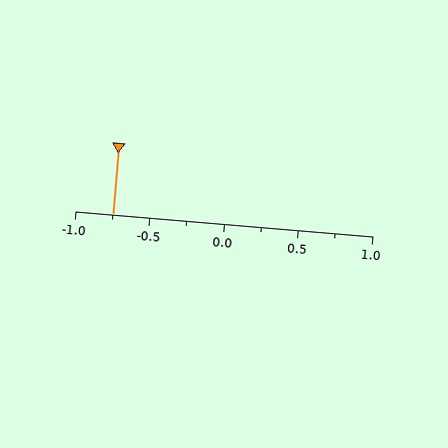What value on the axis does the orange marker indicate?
The marker indicates approximately -0.75.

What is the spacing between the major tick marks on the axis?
The major ticks are spaced 0.5 apart.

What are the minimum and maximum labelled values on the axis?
The axis runs from -1.0 to 1.0.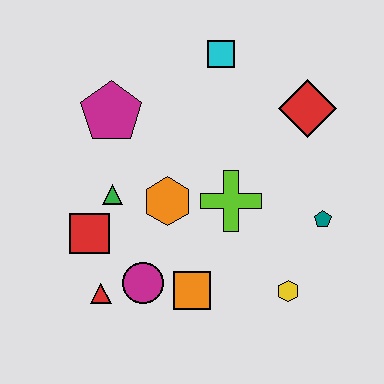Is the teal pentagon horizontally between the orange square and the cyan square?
No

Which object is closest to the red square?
The green triangle is closest to the red square.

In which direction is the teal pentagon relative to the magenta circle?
The teal pentagon is to the right of the magenta circle.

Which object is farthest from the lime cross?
The red triangle is farthest from the lime cross.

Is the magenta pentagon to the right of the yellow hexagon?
No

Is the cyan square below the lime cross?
No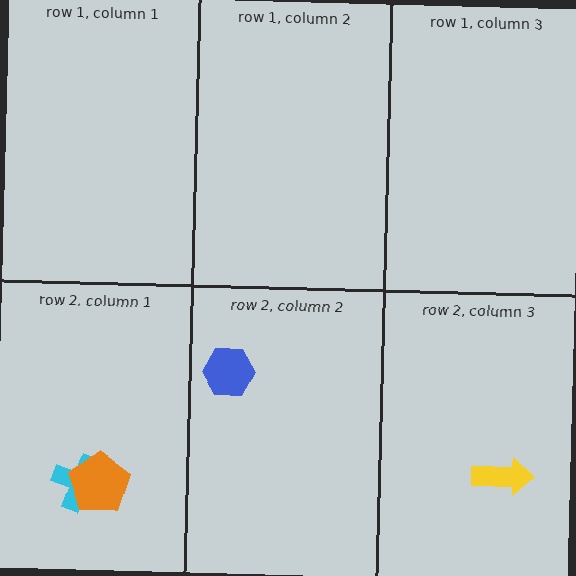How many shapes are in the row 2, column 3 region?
1.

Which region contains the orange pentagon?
The row 2, column 1 region.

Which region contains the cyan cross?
The row 2, column 1 region.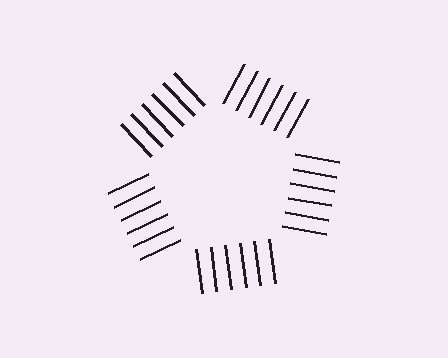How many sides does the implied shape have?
5 sides — the line-ends trace a pentagon.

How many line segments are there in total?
30 — 6 along each of the 5 edges.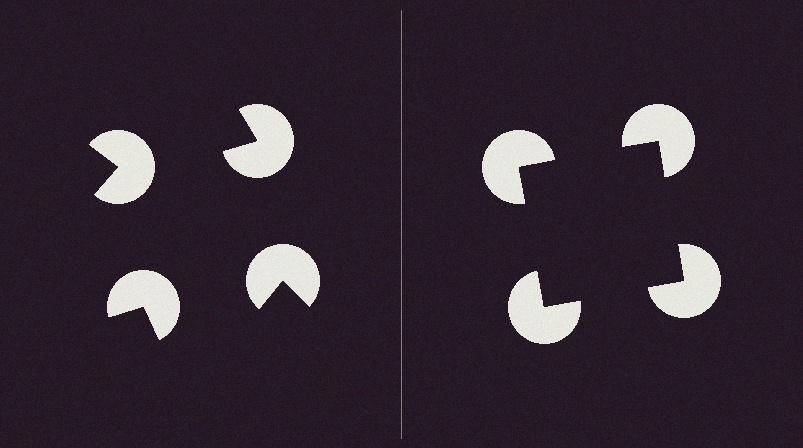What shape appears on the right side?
An illusory square.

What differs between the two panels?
The pac-man discs are positioned identically on both sides; only the wedge orientations differ. On the right they align to a square; on the left they are misaligned.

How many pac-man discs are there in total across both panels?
8 — 4 on each side.